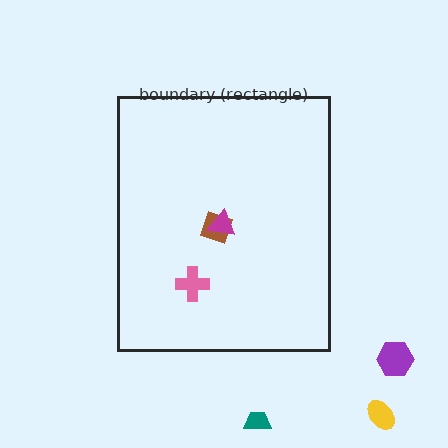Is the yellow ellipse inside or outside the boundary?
Outside.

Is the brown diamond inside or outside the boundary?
Inside.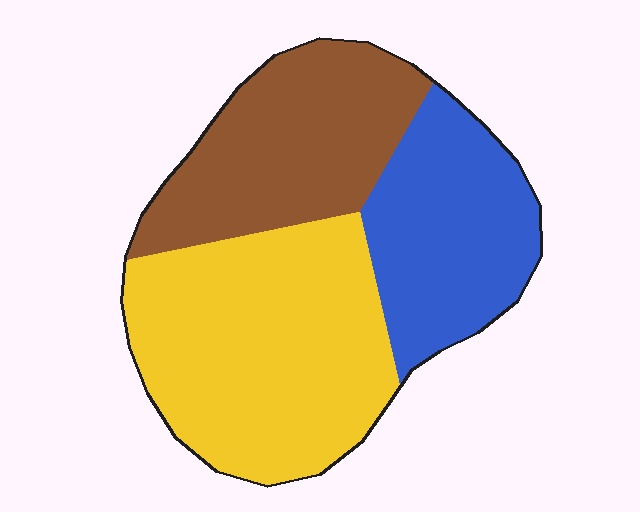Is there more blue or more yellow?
Yellow.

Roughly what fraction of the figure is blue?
Blue takes up between a sixth and a third of the figure.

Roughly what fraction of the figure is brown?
Brown takes up between a sixth and a third of the figure.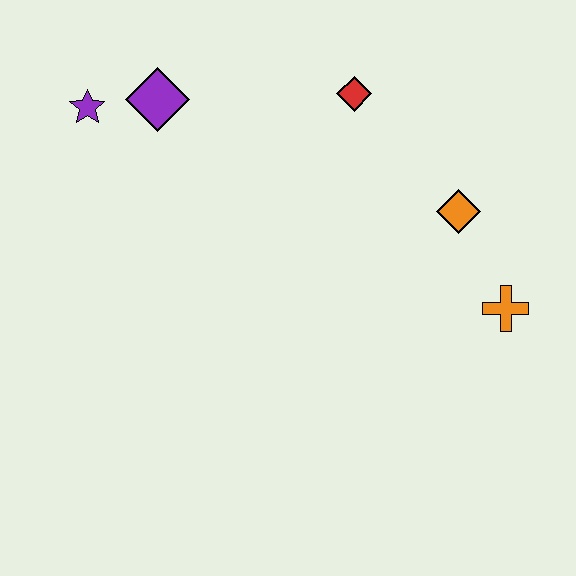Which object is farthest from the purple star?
The orange cross is farthest from the purple star.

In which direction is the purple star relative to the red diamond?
The purple star is to the left of the red diamond.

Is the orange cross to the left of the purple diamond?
No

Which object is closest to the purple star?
The purple diamond is closest to the purple star.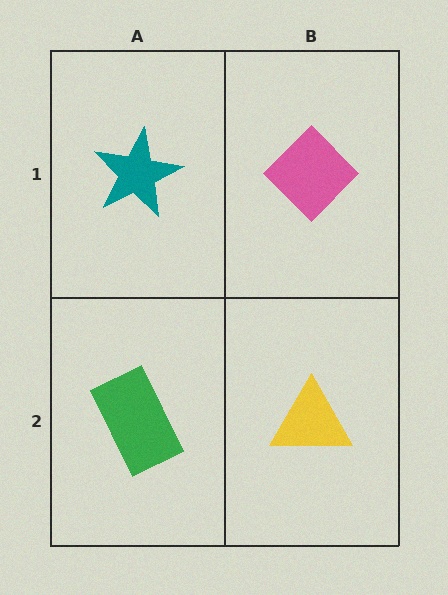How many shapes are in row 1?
2 shapes.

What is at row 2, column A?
A green rectangle.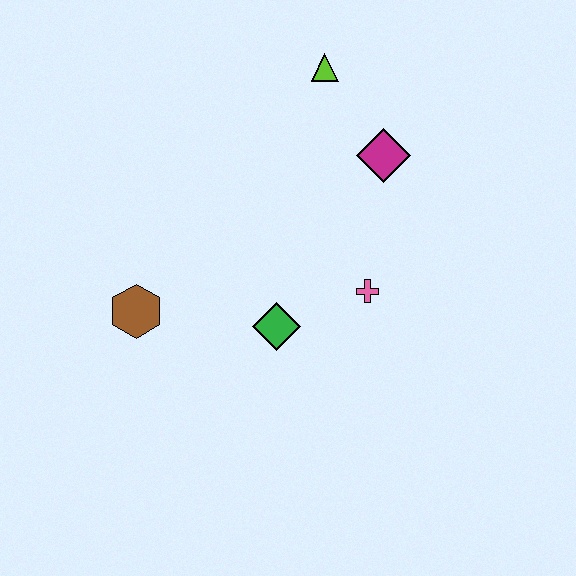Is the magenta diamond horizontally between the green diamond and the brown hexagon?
No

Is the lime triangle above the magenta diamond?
Yes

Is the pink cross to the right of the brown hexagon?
Yes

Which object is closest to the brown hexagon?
The green diamond is closest to the brown hexagon.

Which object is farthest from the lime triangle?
The brown hexagon is farthest from the lime triangle.